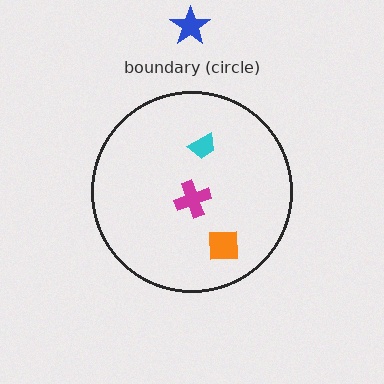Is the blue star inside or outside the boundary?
Outside.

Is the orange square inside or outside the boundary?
Inside.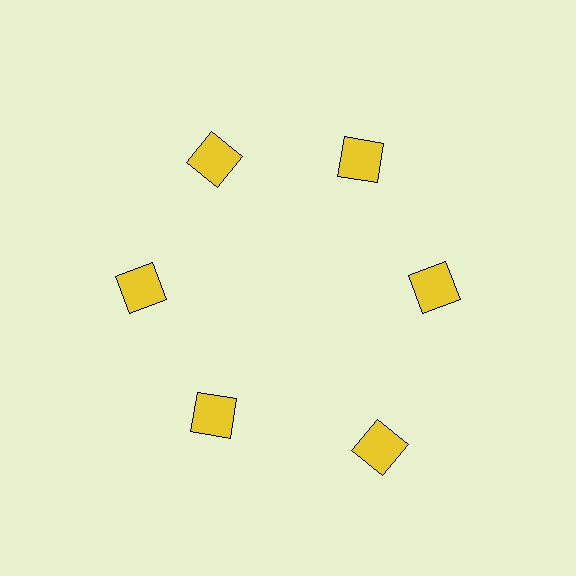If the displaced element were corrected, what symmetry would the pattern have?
It would have 6-fold rotational symmetry — the pattern would map onto itself every 60 degrees.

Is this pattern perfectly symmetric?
No. The 6 yellow squares are arranged in a ring, but one element near the 5 o'clock position is pushed outward from the center, breaking the 6-fold rotational symmetry.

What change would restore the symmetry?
The symmetry would be restored by moving it inward, back onto the ring so that all 6 squares sit at equal angles and equal distance from the center.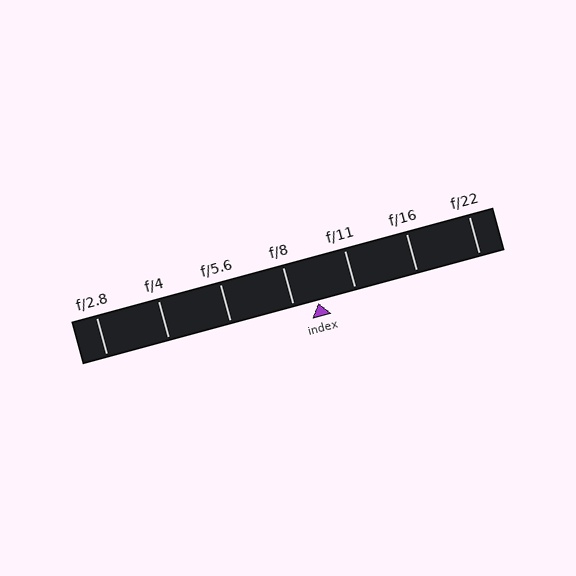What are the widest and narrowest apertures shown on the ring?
The widest aperture shown is f/2.8 and the narrowest is f/22.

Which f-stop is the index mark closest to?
The index mark is closest to f/8.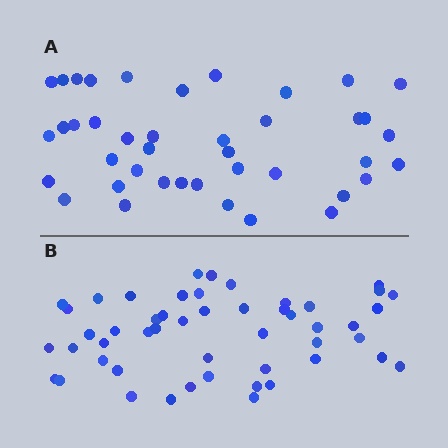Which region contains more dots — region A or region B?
Region B (the bottom region) has more dots.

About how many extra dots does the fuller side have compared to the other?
Region B has roughly 8 or so more dots than region A.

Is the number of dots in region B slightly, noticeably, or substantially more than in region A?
Region B has only slightly more — the two regions are fairly close. The ratio is roughly 1.2 to 1.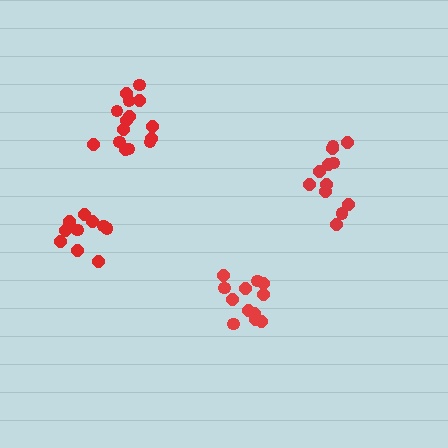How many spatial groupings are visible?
There are 4 spatial groupings.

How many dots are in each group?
Group 1: 13 dots, Group 2: 12 dots, Group 3: 10 dots, Group 4: 15 dots (50 total).